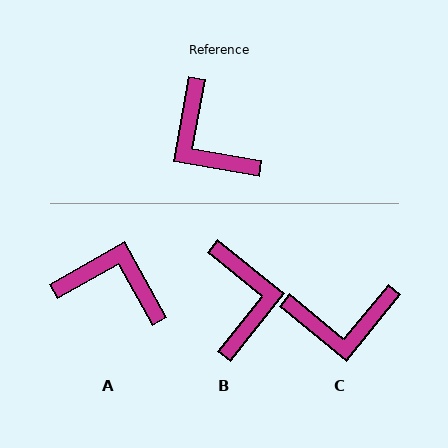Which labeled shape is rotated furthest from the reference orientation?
B, about 151 degrees away.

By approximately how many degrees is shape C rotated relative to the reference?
Approximately 61 degrees counter-clockwise.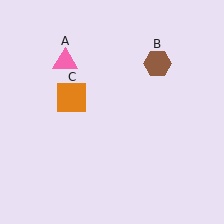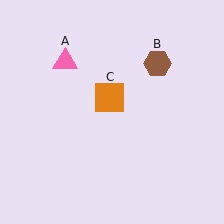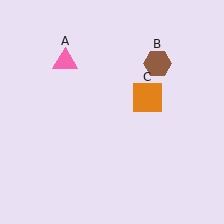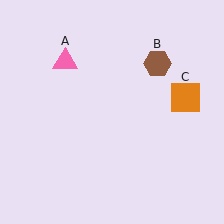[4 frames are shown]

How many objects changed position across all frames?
1 object changed position: orange square (object C).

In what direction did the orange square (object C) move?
The orange square (object C) moved right.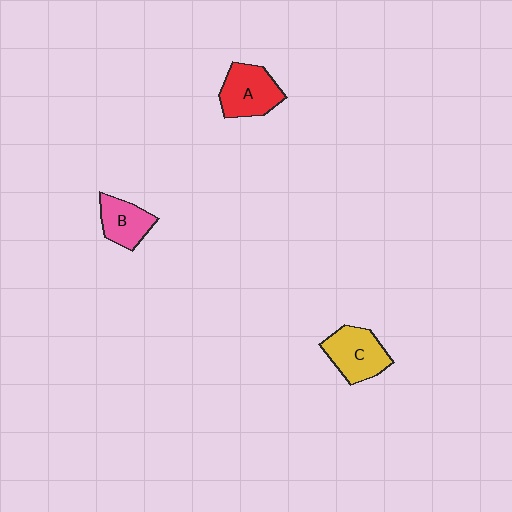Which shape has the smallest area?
Shape B (pink).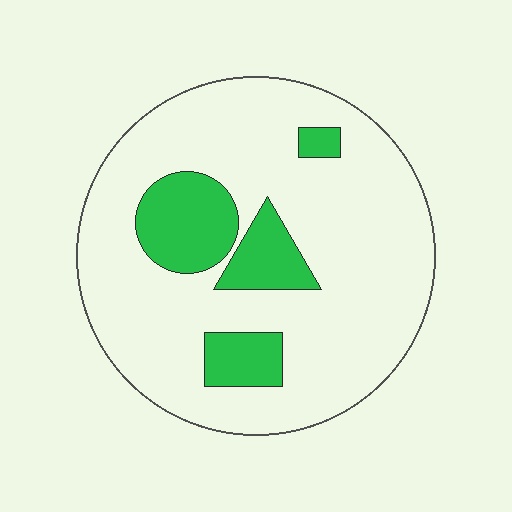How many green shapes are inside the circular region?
4.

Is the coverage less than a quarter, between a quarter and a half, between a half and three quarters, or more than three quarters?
Less than a quarter.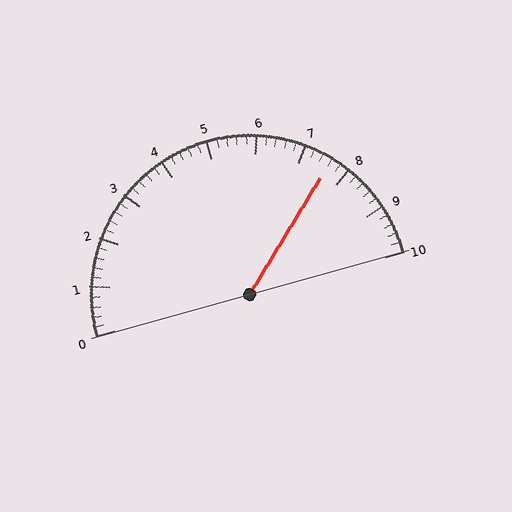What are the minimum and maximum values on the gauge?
The gauge ranges from 0 to 10.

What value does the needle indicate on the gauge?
The needle indicates approximately 7.6.